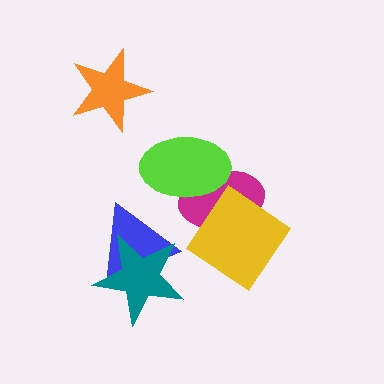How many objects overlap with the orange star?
0 objects overlap with the orange star.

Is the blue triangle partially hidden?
Yes, it is partially covered by another shape.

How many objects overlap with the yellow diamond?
1 object overlaps with the yellow diamond.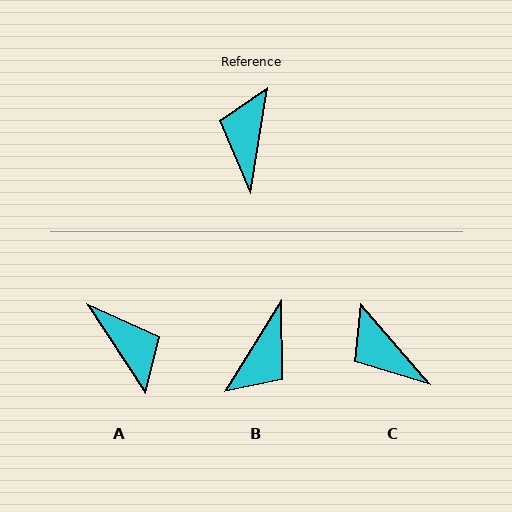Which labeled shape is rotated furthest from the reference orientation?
B, about 157 degrees away.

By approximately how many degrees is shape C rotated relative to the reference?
Approximately 50 degrees counter-clockwise.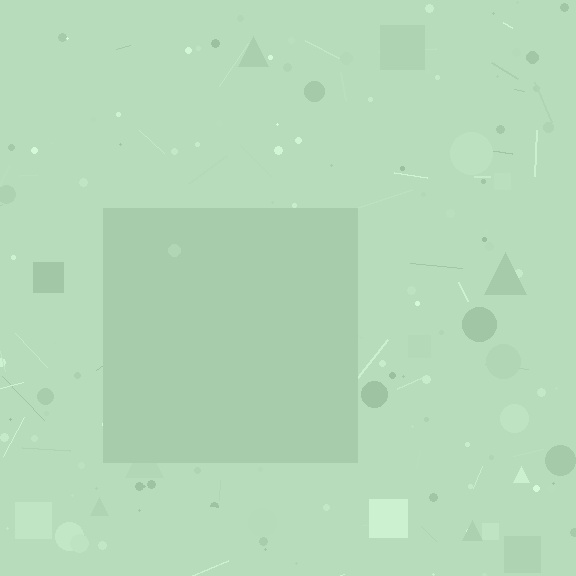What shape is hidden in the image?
A square is hidden in the image.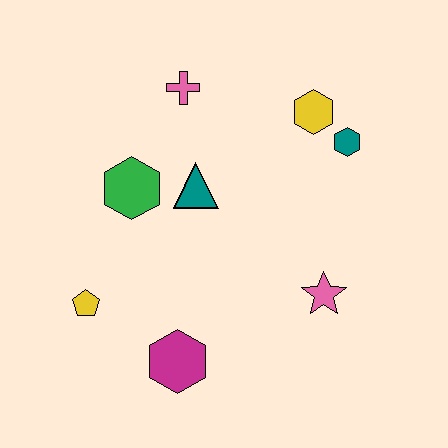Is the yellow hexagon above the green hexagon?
Yes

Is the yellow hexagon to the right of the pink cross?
Yes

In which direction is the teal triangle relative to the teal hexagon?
The teal triangle is to the left of the teal hexagon.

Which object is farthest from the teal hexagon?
The yellow pentagon is farthest from the teal hexagon.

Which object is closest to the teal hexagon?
The yellow hexagon is closest to the teal hexagon.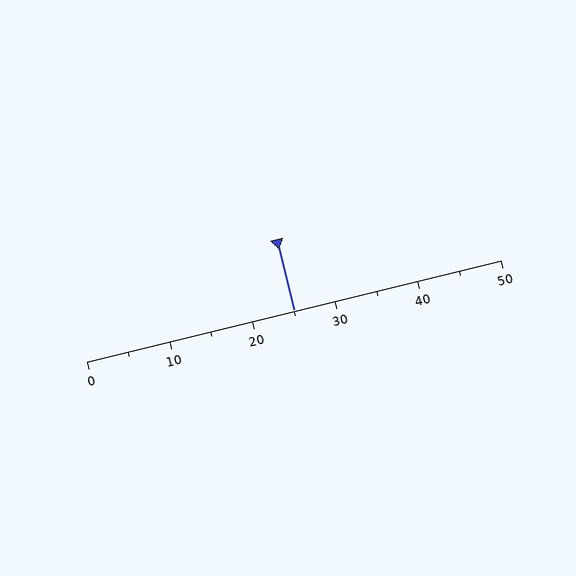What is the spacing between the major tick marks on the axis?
The major ticks are spaced 10 apart.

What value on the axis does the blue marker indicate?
The marker indicates approximately 25.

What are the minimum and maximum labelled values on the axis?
The axis runs from 0 to 50.